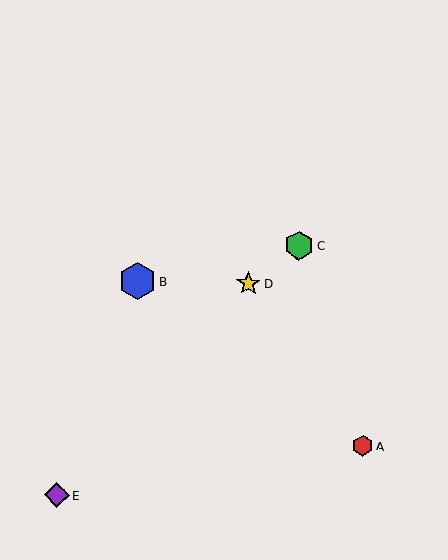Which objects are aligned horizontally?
Objects B, D are aligned horizontally.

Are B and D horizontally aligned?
Yes, both are at y≈281.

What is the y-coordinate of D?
Object D is at y≈283.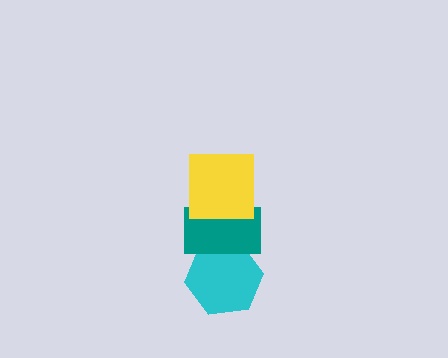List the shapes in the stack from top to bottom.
From top to bottom: the yellow square, the teal rectangle, the cyan hexagon.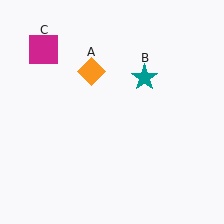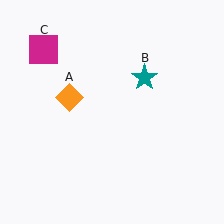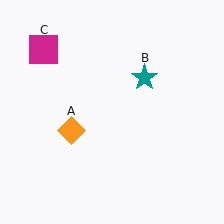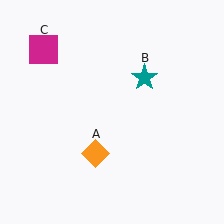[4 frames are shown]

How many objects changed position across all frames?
1 object changed position: orange diamond (object A).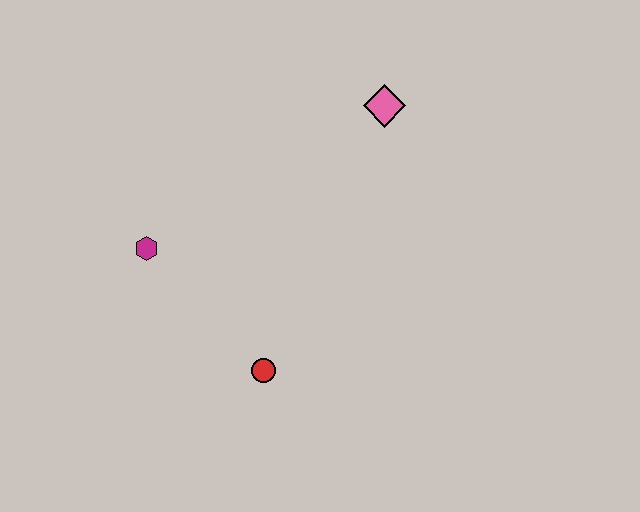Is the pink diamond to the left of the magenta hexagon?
No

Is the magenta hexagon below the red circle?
No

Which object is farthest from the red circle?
The pink diamond is farthest from the red circle.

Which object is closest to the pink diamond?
The magenta hexagon is closest to the pink diamond.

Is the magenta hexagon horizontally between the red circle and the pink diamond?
No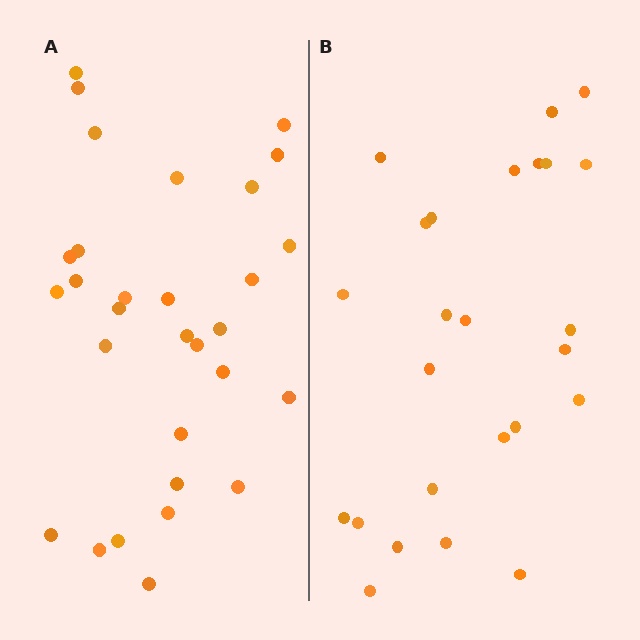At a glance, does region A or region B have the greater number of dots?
Region A (the left region) has more dots.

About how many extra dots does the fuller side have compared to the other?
Region A has about 5 more dots than region B.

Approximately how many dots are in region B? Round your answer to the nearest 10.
About 20 dots. (The exact count is 25, which rounds to 20.)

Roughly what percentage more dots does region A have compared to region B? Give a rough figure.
About 20% more.